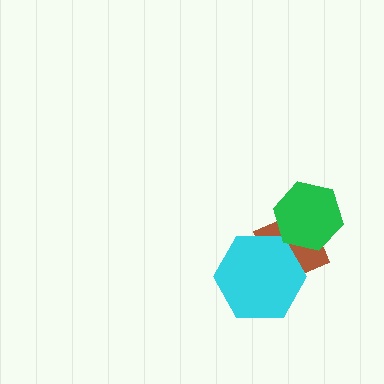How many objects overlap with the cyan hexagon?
1 object overlaps with the cyan hexagon.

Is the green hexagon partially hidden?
No, no other shape covers it.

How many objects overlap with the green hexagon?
1 object overlaps with the green hexagon.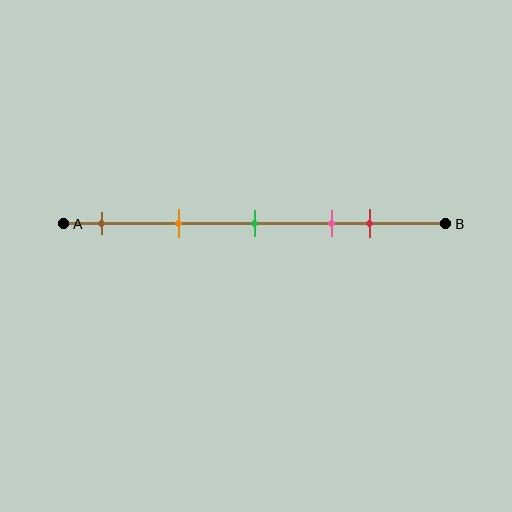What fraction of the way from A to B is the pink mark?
The pink mark is approximately 70% (0.7) of the way from A to B.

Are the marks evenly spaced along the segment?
No, the marks are not evenly spaced.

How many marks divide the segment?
There are 5 marks dividing the segment.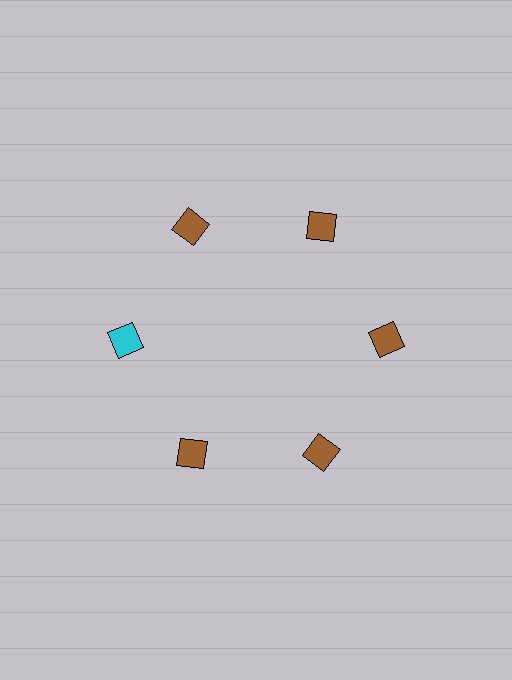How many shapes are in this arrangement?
There are 6 shapes arranged in a ring pattern.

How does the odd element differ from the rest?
It has a different color: cyan instead of brown.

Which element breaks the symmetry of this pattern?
The cyan square at roughly the 9 o'clock position breaks the symmetry. All other shapes are brown squares.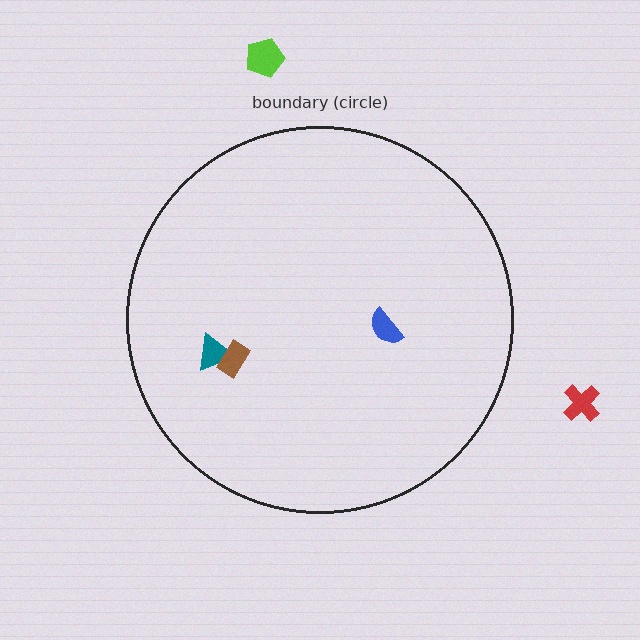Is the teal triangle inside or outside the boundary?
Inside.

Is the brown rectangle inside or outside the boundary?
Inside.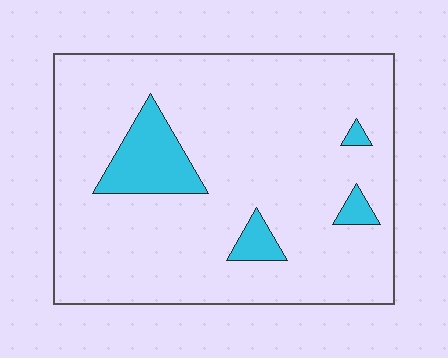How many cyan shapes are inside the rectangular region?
4.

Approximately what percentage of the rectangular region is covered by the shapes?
Approximately 10%.